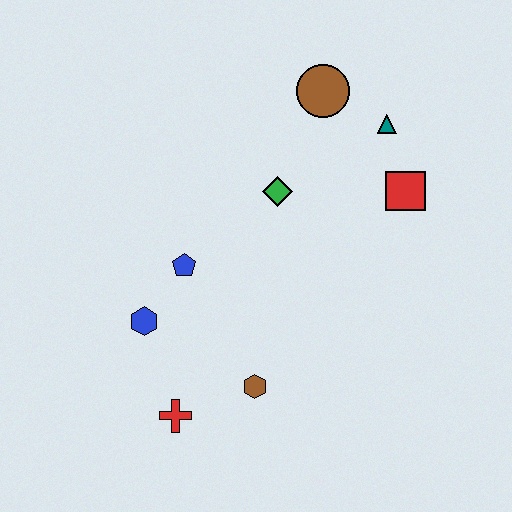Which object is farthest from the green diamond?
The red cross is farthest from the green diamond.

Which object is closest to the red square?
The teal triangle is closest to the red square.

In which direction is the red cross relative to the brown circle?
The red cross is below the brown circle.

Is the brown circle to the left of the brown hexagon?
No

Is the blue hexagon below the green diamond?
Yes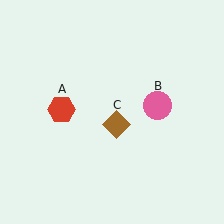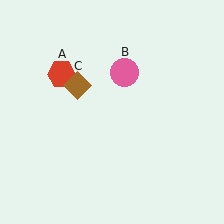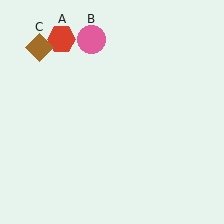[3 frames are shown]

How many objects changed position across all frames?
3 objects changed position: red hexagon (object A), pink circle (object B), brown diamond (object C).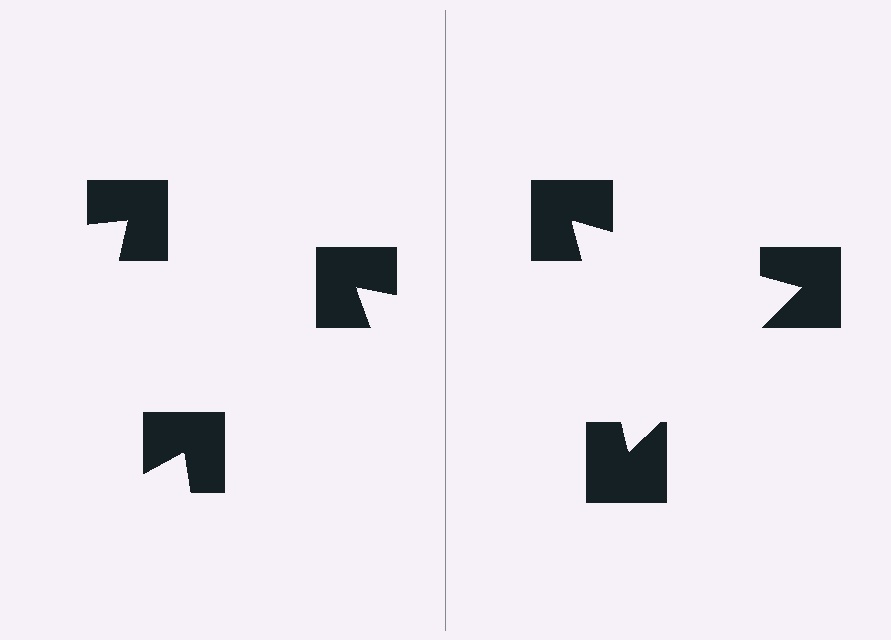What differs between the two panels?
The notched squares are positioned identically on both sides; only the wedge orientations differ. On the right they align to a triangle; on the left they are misaligned.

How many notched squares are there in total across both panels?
6 — 3 on each side.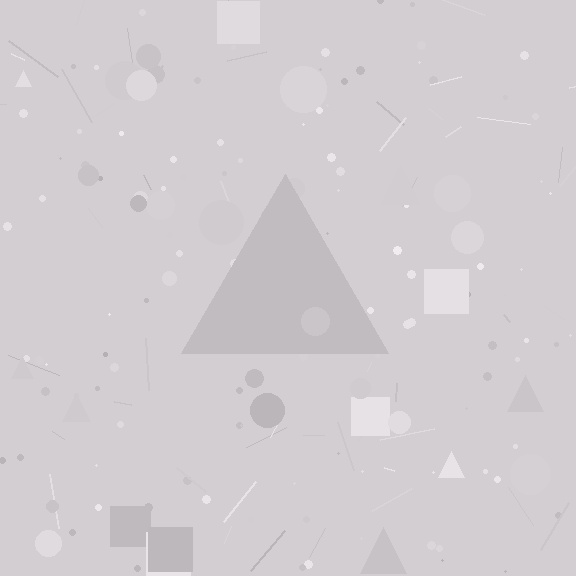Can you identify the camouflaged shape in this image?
The camouflaged shape is a triangle.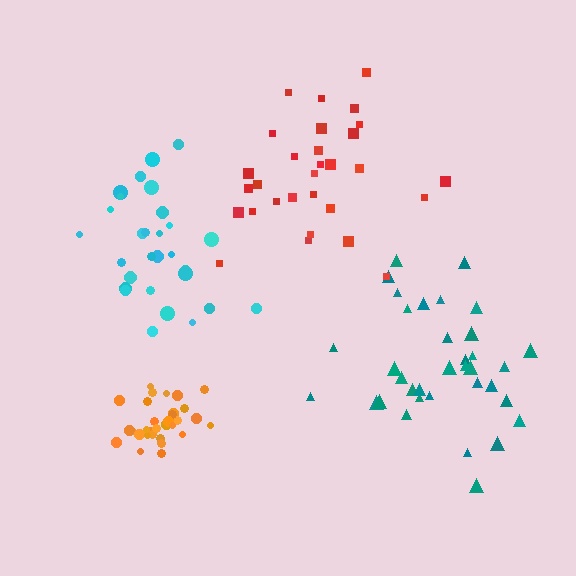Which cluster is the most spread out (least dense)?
Red.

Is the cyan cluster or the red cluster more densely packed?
Cyan.